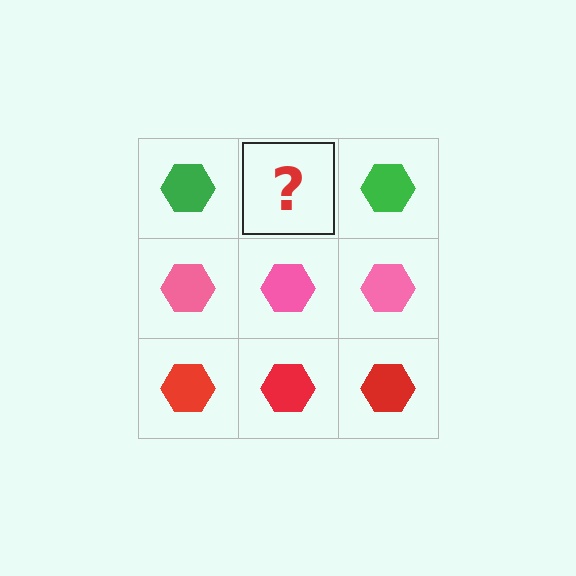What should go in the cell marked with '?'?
The missing cell should contain a green hexagon.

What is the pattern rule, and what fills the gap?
The rule is that each row has a consistent color. The gap should be filled with a green hexagon.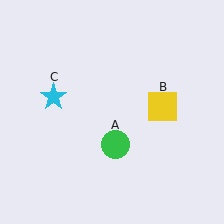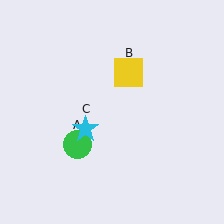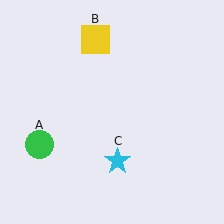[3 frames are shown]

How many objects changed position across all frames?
3 objects changed position: green circle (object A), yellow square (object B), cyan star (object C).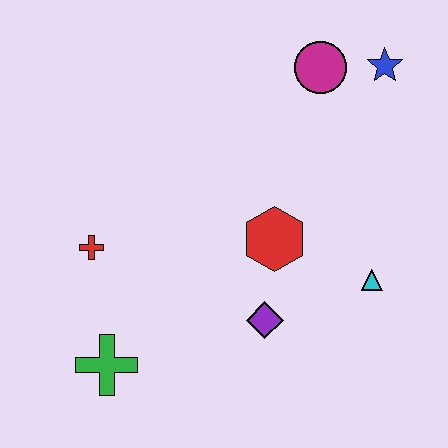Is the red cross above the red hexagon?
No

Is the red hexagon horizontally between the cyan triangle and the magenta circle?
No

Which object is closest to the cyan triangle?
The red hexagon is closest to the cyan triangle.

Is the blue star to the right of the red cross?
Yes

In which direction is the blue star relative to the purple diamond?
The blue star is above the purple diamond.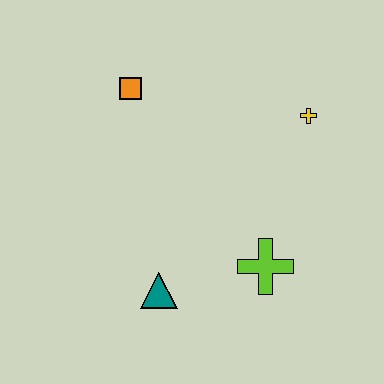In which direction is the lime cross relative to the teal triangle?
The lime cross is to the right of the teal triangle.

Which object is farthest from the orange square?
The lime cross is farthest from the orange square.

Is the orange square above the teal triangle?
Yes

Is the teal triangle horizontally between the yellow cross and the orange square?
Yes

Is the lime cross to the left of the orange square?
No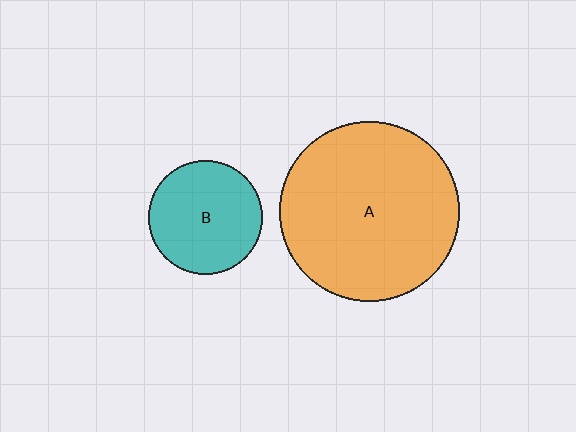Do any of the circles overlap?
No, none of the circles overlap.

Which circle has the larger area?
Circle A (orange).